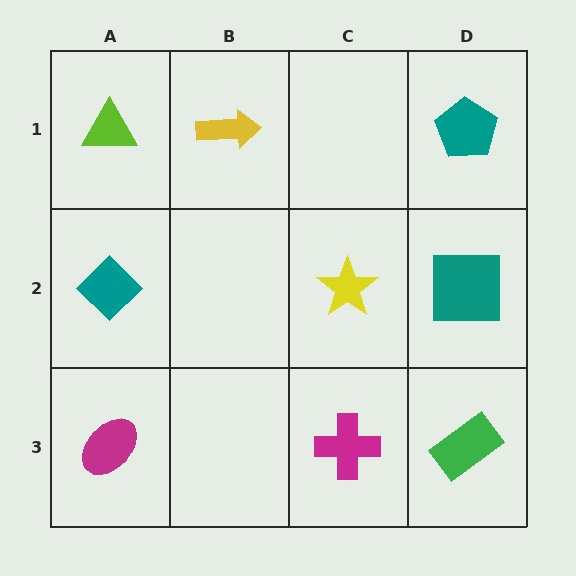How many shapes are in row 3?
3 shapes.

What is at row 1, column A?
A lime triangle.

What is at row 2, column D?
A teal square.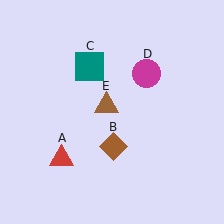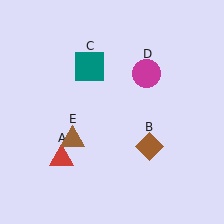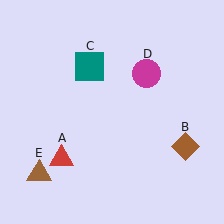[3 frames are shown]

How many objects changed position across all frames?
2 objects changed position: brown diamond (object B), brown triangle (object E).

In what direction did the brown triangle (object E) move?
The brown triangle (object E) moved down and to the left.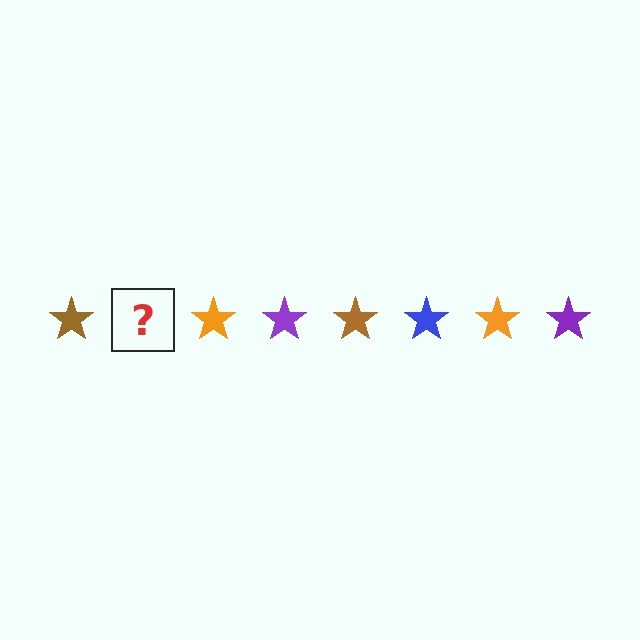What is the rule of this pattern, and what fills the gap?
The rule is that the pattern cycles through brown, blue, orange, purple stars. The gap should be filled with a blue star.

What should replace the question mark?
The question mark should be replaced with a blue star.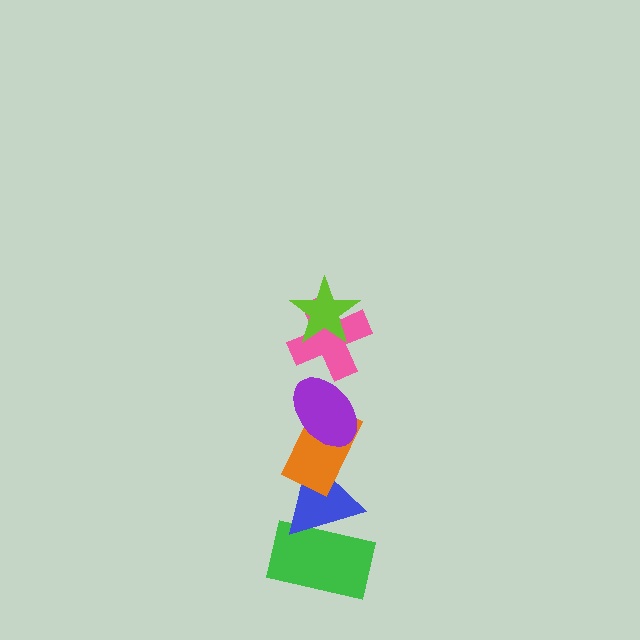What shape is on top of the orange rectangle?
The purple ellipse is on top of the orange rectangle.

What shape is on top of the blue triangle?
The orange rectangle is on top of the blue triangle.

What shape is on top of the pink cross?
The lime star is on top of the pink cross.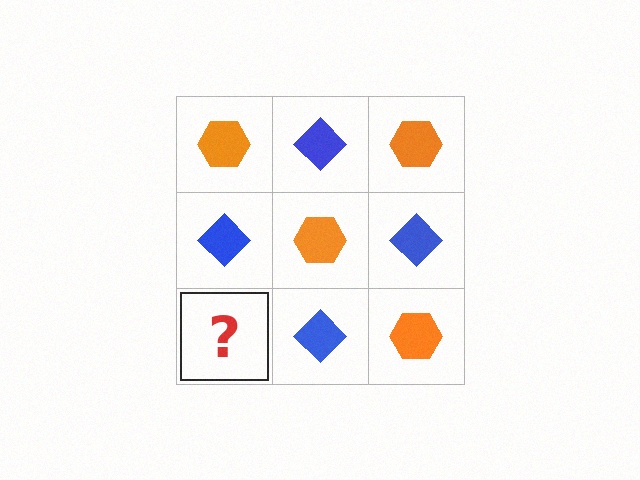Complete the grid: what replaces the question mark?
The question mark should be replaced with an orange hexagon.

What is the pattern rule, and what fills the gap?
The rule is that it alternates orange hexagon and blue diamond in a checkerboard pattern. The gap should be filled with an orange hexagon.